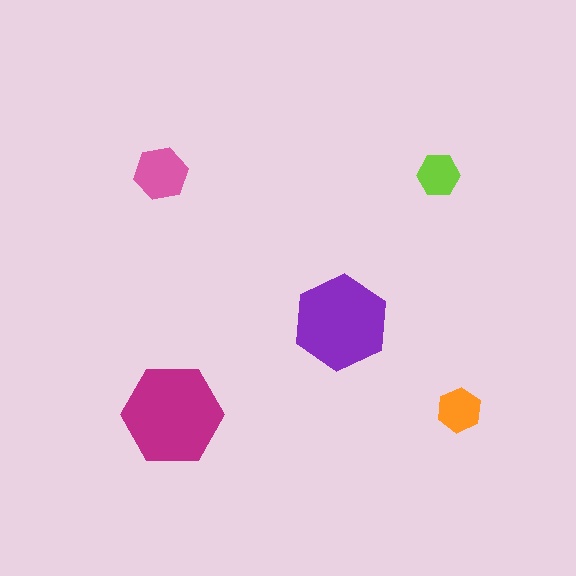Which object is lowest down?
The magenta hexagon is bottommost.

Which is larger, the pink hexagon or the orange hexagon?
The pink one.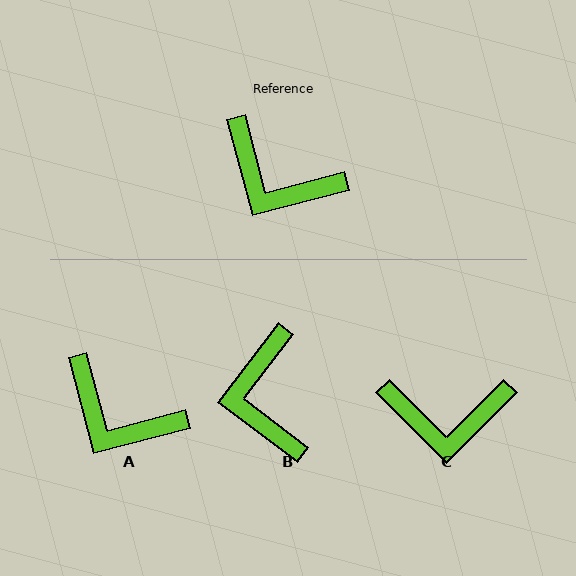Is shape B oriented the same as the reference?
No, it is off by about 52 degrees.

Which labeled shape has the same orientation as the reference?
A.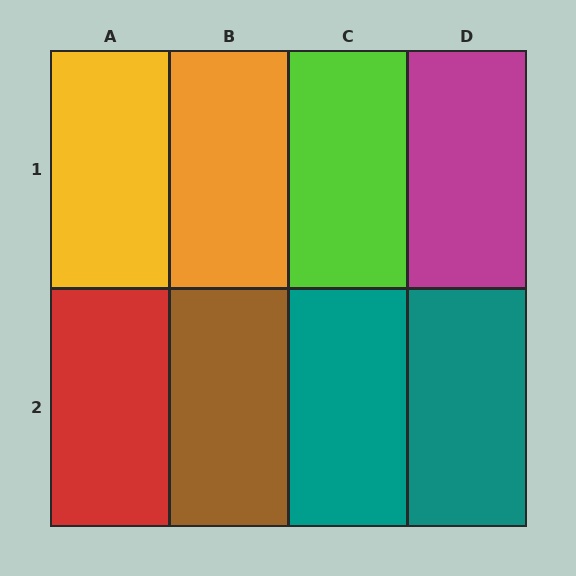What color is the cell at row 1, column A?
Yellow.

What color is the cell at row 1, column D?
Magenta.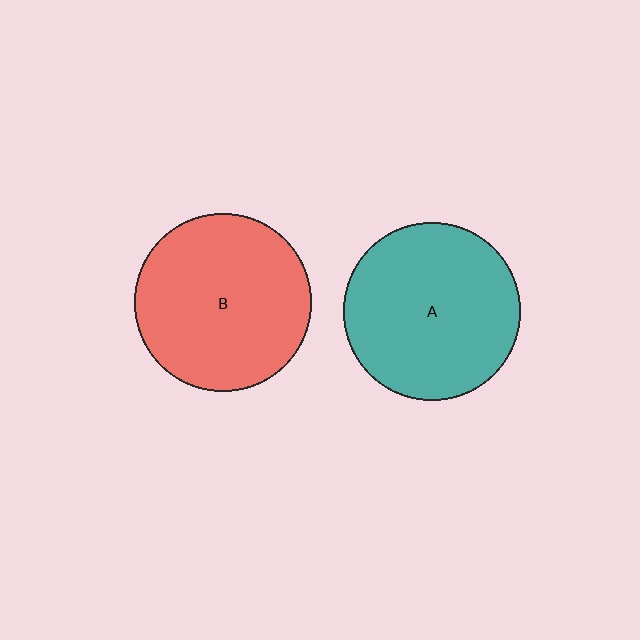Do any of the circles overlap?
No, none of the circles overlap.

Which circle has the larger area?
Circle A (teal).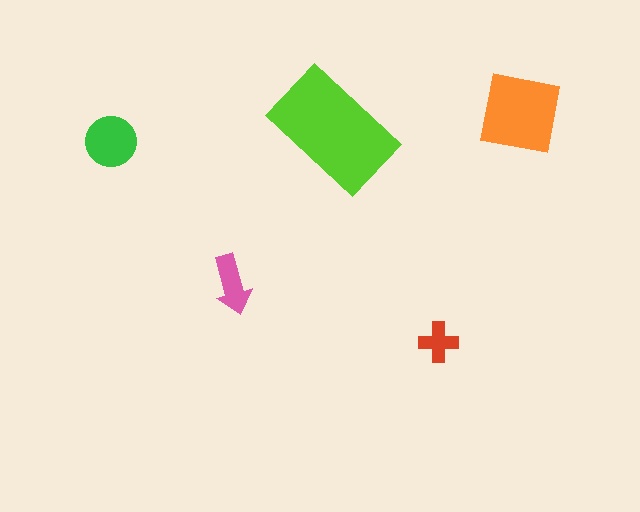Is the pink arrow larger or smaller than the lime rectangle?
Smaller.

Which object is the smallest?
The red cross.